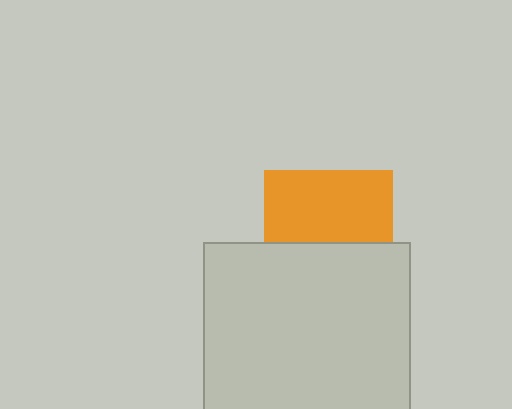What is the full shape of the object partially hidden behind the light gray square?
The partially hidden object is an orange square.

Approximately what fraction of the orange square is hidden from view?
Roughly 45% of the orange square is hidden behind the light gray square.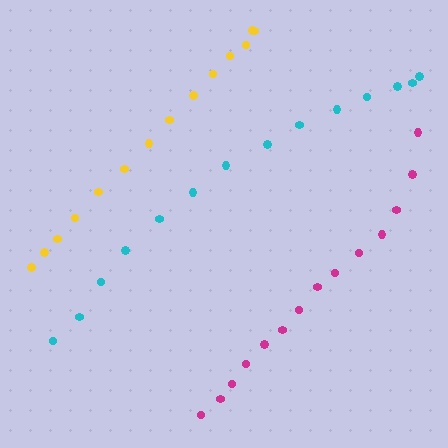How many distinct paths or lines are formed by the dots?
There are 3 distinct paths.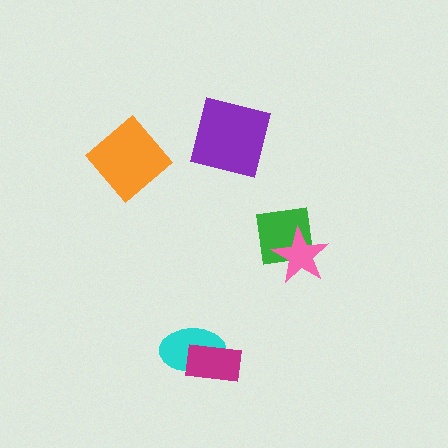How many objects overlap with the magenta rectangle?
1 object overlaps with the magenta rectangle.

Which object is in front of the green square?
The pink star is in front of the green square.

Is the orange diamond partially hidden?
No, no other shape covers it.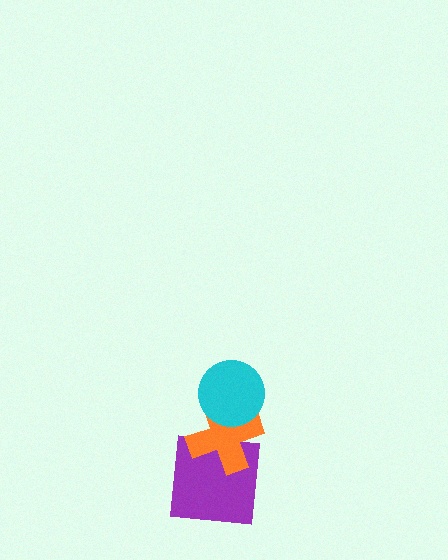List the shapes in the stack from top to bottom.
From top to bottom: the cyan circle, the orange cross, the purple square.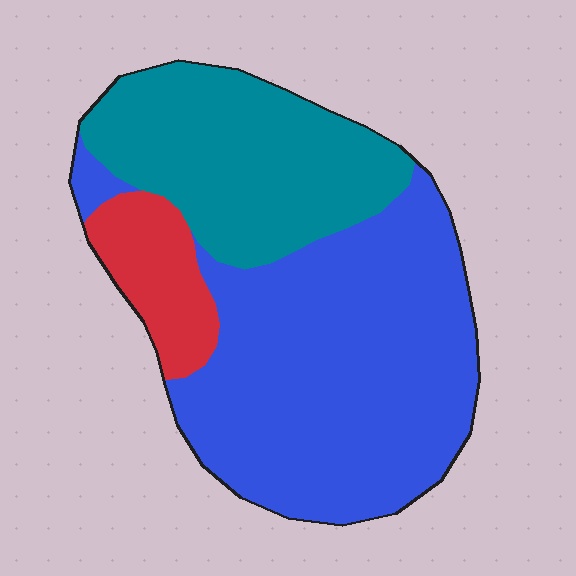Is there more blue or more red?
Blue.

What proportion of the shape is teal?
Teal covers around 30% of the shape.